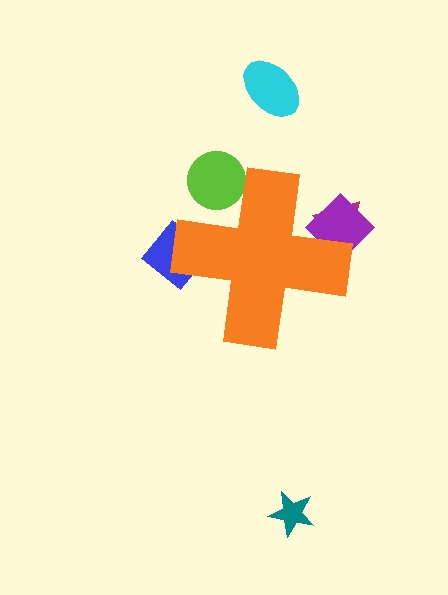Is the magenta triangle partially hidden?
Yes, the magenta triangle is partially hidden behind the orange cross.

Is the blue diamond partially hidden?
Yes, the blue diamond is partially hidden behind the orange cross.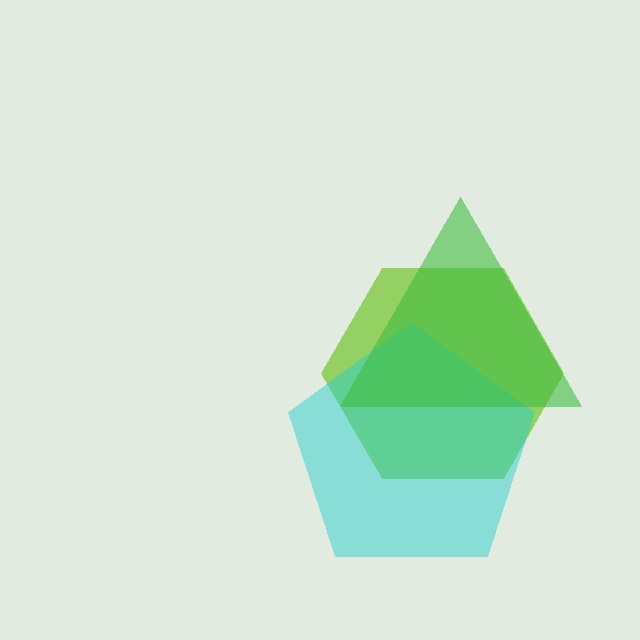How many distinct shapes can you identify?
There are 3 distinct shapes: a lime hexagon, a cyan pentagon, a green triangle.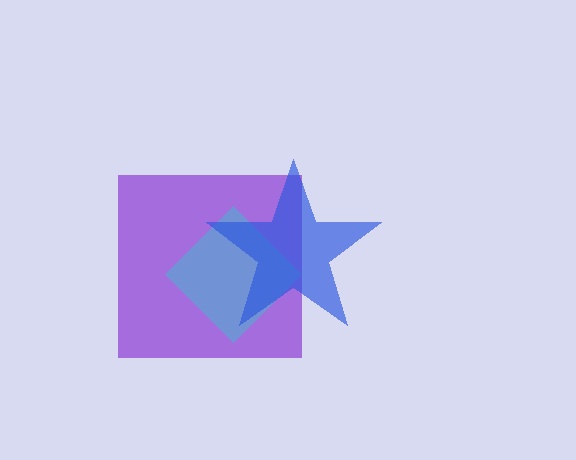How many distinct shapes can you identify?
There are 3 distinct shapes: a purple square, a cyan diamond, a blue star.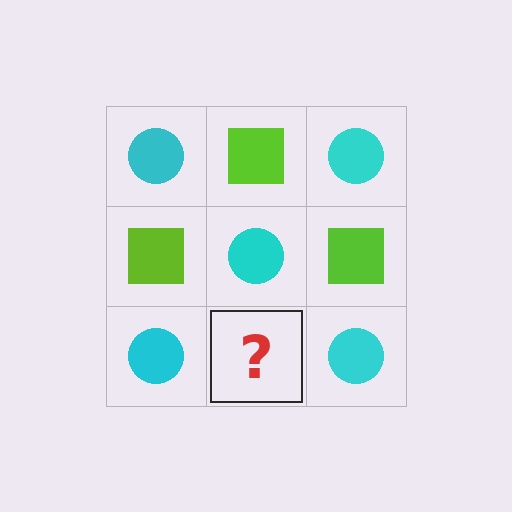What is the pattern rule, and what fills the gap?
The rule is that it alternates cyan circle and lime square in a checkerboard pattern. The gap should be filled with a lime square.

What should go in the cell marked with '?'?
The missing cell should contain a lime square.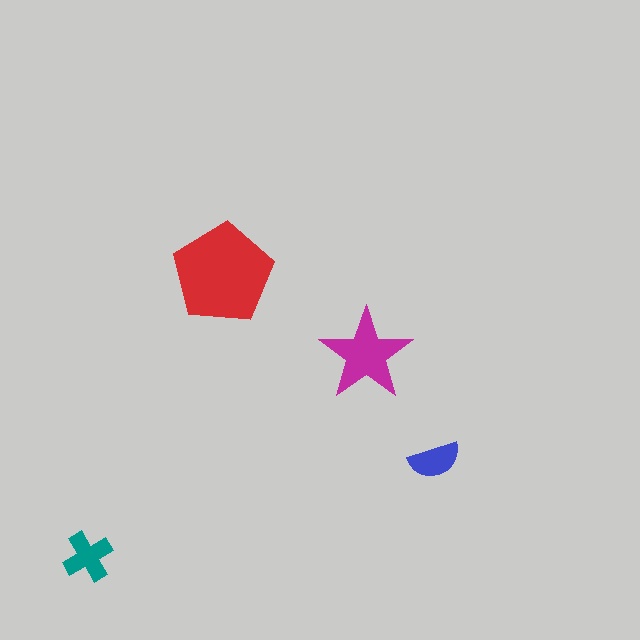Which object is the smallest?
The blue semicircle.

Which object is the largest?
The red pentagon.